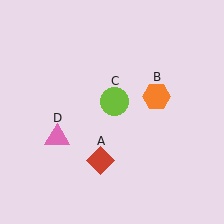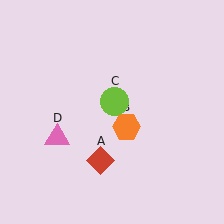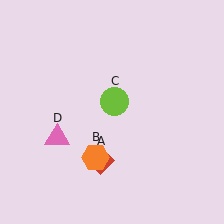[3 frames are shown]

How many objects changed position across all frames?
1 object changed position: orange hexagon (object B).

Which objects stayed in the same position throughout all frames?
Red diamond (object A) and lime circle (object C) and pink triangle (object D) remained stationary.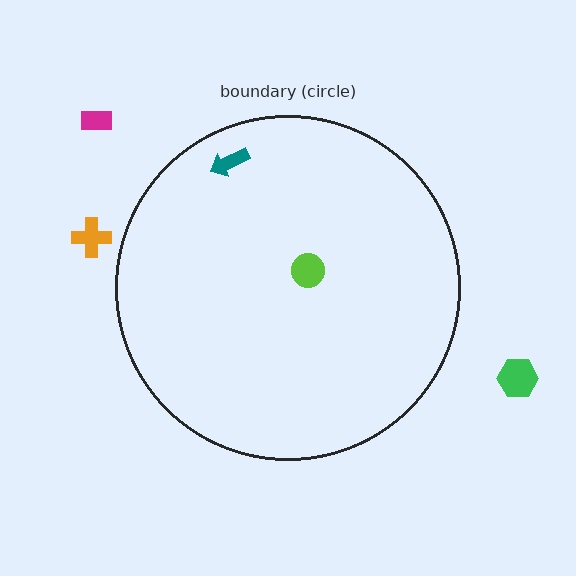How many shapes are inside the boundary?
2 inside, 3 outside.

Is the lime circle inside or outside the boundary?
Inside.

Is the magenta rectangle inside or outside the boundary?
Outside.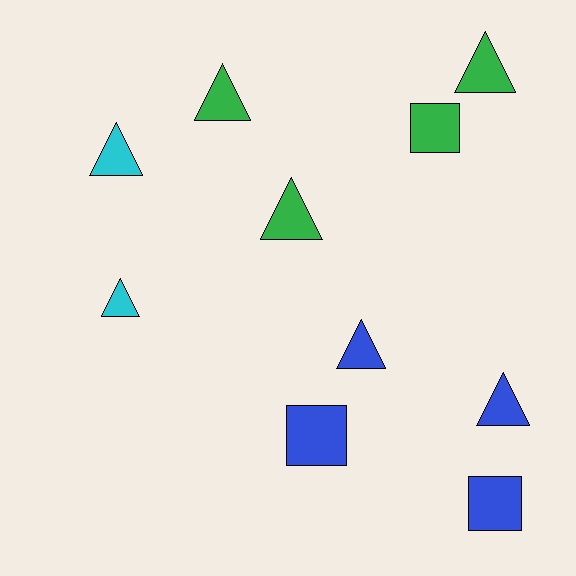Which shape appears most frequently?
Triangle, with 7 objects.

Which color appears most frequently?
Blue, with 4 objects.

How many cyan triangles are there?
There are 2 cyan triangles.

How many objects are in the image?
There are 10 objects.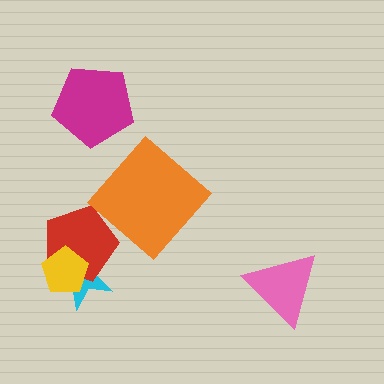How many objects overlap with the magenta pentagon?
0 objects overlap with the magenta pentagon.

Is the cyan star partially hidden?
Yes, it is partially covered by another shape.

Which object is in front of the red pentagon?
The yellow pentagon is in front of the red pentagon.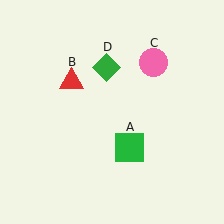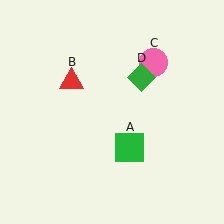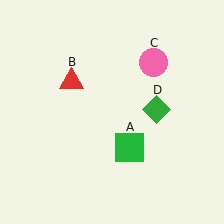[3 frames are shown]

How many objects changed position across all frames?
1 object changed position: green diamond (object D).